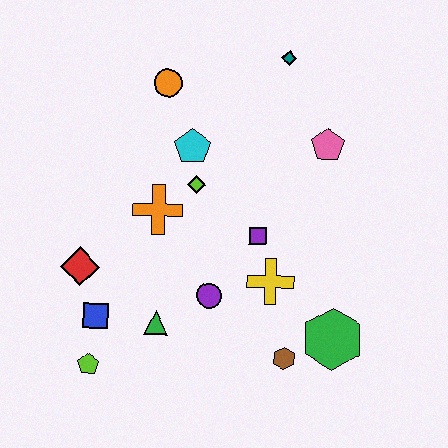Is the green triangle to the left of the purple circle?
Yes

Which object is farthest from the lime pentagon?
The teal diamond is farthest from the lime pentagon.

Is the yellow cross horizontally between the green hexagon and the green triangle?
Yes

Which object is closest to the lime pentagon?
The blue square is closest to the lime pentagon.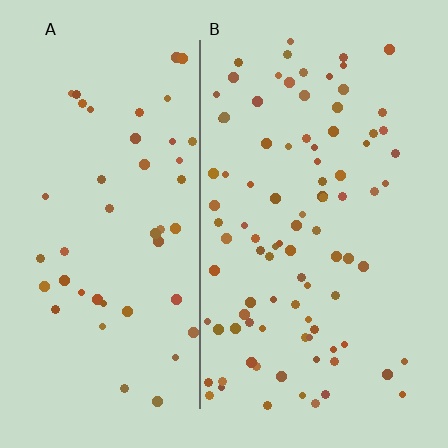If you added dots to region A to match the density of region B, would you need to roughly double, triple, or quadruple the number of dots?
Approximately double.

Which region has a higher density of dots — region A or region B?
B (the right).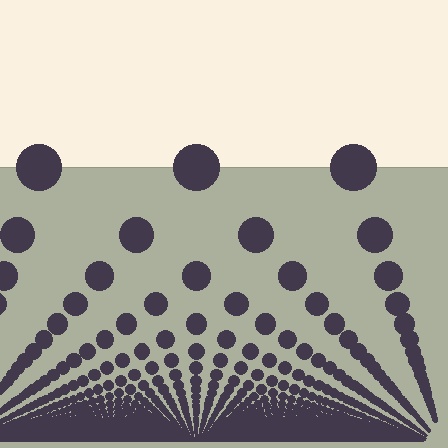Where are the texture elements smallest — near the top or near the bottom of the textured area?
Near the bottom.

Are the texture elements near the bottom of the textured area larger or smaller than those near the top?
Smaller. The gradient is inverted — elements near the bottom are smaller and denser.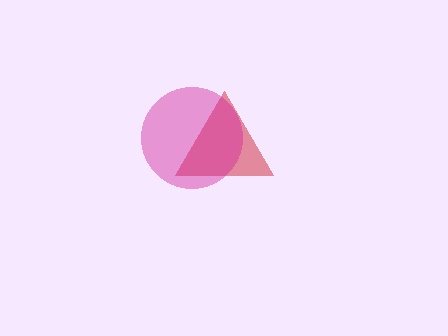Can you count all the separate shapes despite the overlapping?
Yes, there are 2 separate shapes.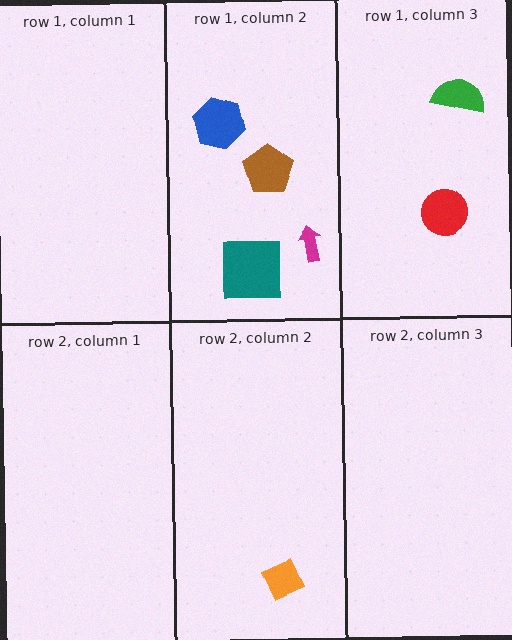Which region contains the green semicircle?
The row 1, column 3 region.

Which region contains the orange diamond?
The row 2, column 2 region.